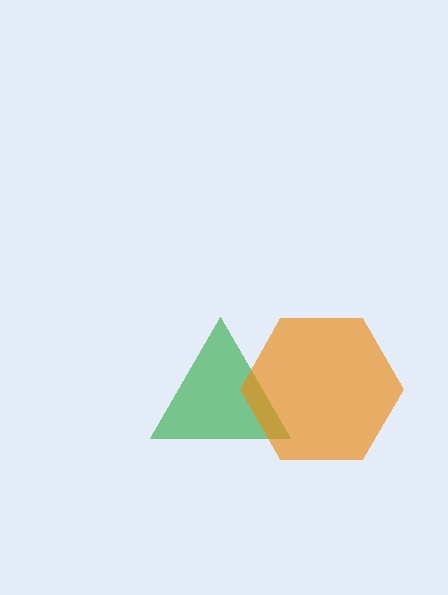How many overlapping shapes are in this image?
There are 2 overlapping shapes in the image.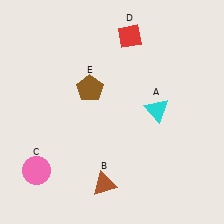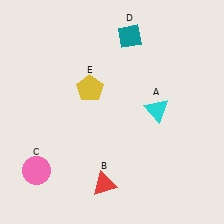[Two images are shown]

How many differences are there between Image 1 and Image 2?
There are 3 differences between the two images.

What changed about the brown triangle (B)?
In Image 1, B is brown. In Image 2, it changed to red.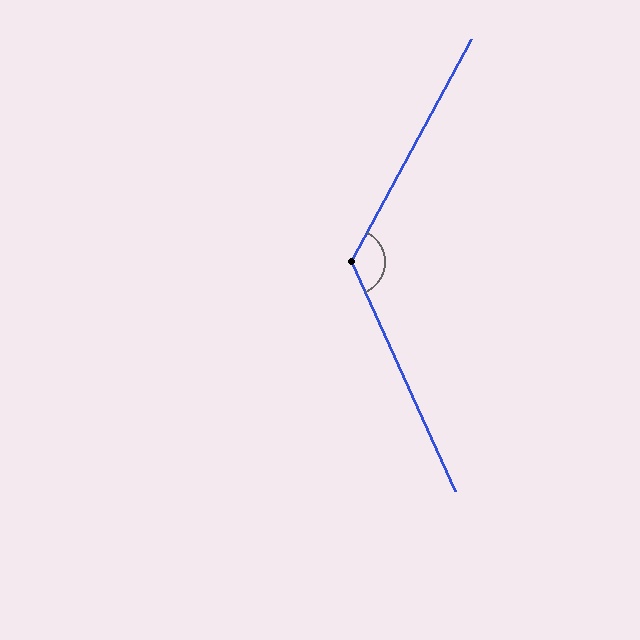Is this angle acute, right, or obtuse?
It is obtuse.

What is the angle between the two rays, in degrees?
Approximately 127 degrees.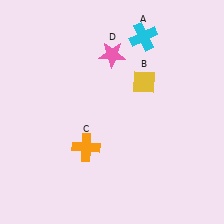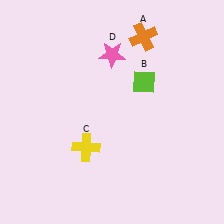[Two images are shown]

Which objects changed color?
A changed from cyan to orange. B changed from yellow to lime. C changed from orange to yellow.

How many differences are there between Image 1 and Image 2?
There are 3 differences between the two images.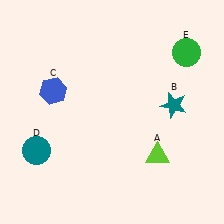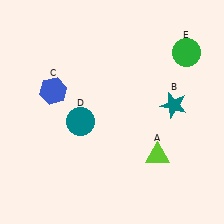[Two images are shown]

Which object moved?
The teal circle (D) moved right.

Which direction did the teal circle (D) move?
The teal circle (D) moved right.